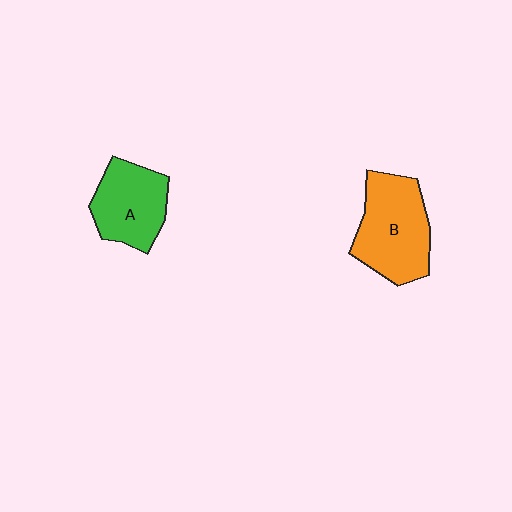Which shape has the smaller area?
Shape A (green).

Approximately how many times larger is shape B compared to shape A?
Approximately 1.2 times.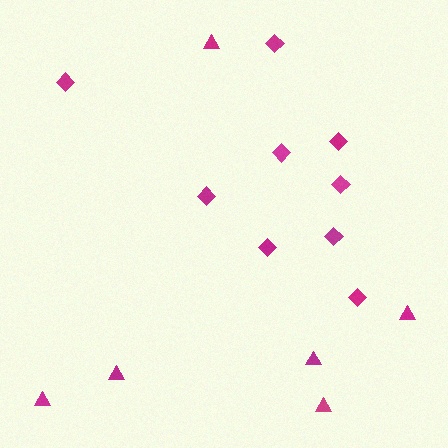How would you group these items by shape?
There are 2 groups: one group of triangles (6) and one group of diamonds (9).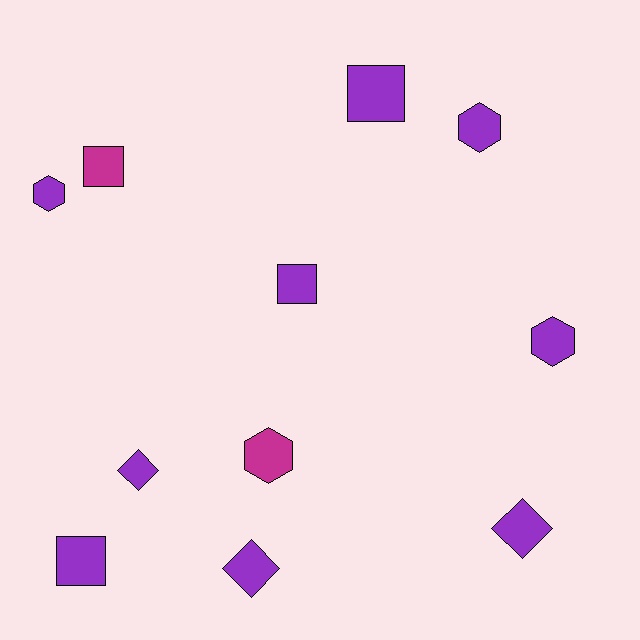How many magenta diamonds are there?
There are no magenta diamonds.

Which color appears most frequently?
Purple, with 9 objects.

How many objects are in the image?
There are 11 objects.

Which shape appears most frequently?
Square, with 4 objects.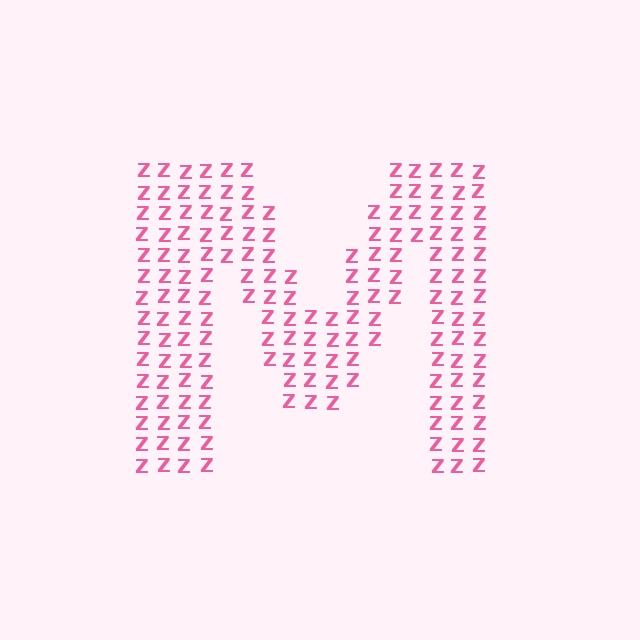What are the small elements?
The small elements are letter Z's.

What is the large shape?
The large shape is the letter M.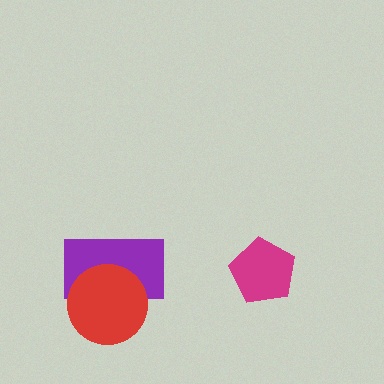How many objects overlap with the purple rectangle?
1 object overlaps with the purple rectangle.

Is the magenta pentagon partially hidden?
No, no other shape covers it.